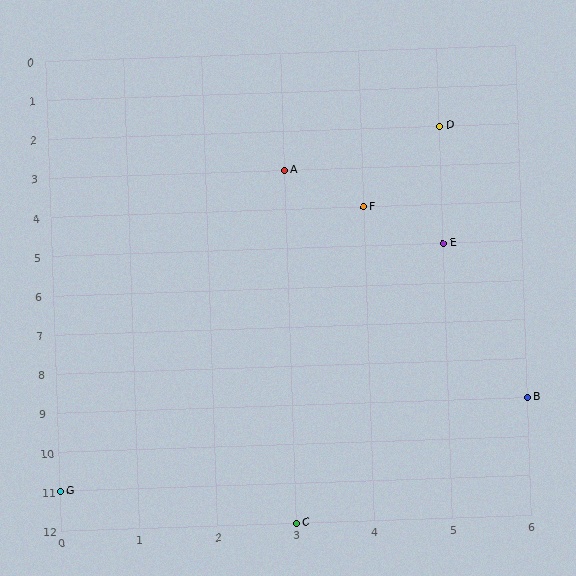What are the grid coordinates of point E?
Point E is at grid coordinates (5, 5).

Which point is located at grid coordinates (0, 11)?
Point G is at (0, 11).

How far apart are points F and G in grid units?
Points F and G are 4 columns and 7 rows apart (about 8.1 grid units diagonally).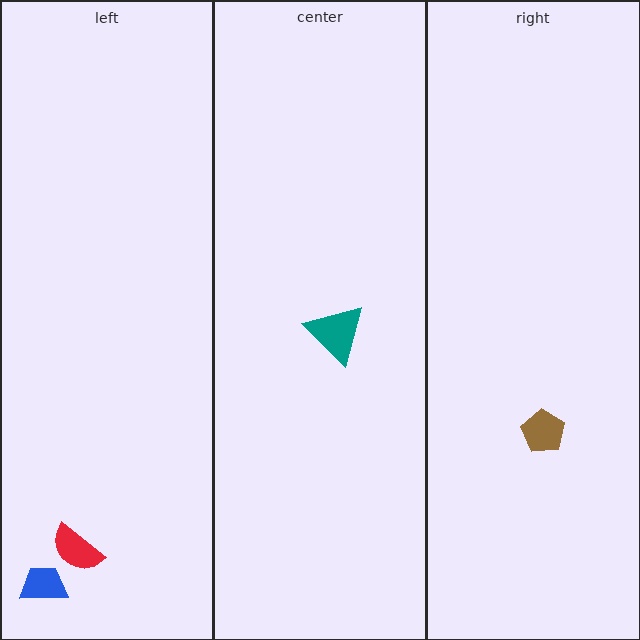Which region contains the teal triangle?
The center region.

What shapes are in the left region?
The blue trapezoid, the red semicircle.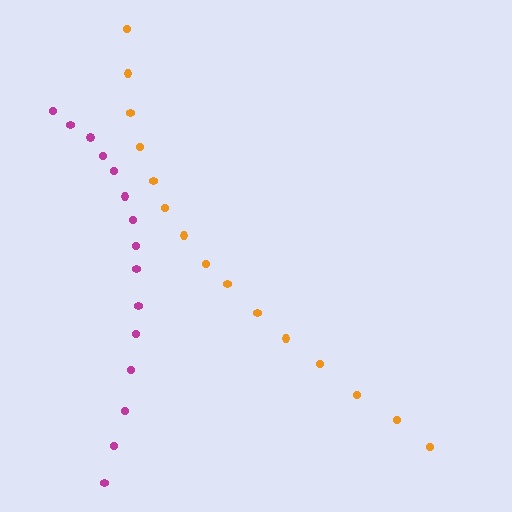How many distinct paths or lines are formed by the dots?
There are 2 distinct paths.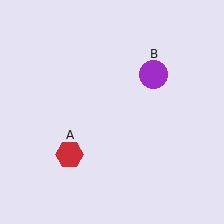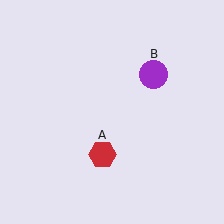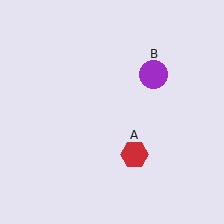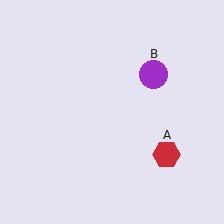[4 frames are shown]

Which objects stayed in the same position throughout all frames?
Purple circle (object B) remained stationary.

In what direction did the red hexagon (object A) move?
The red hexagon (object A) moved right.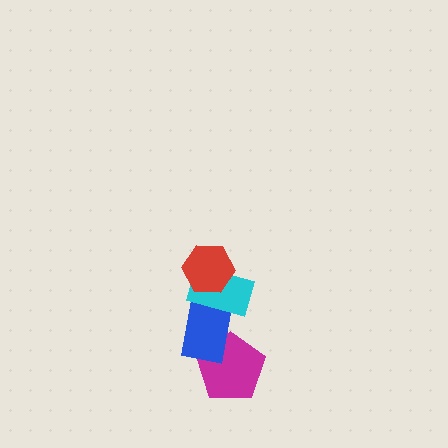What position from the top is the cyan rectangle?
The cyan rectangle is 2nd from the top.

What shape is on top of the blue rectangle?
The cyan rectangle is on top of the blue rectangle.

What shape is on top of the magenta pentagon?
The blue rectangle is on top of the magenta pentagon.